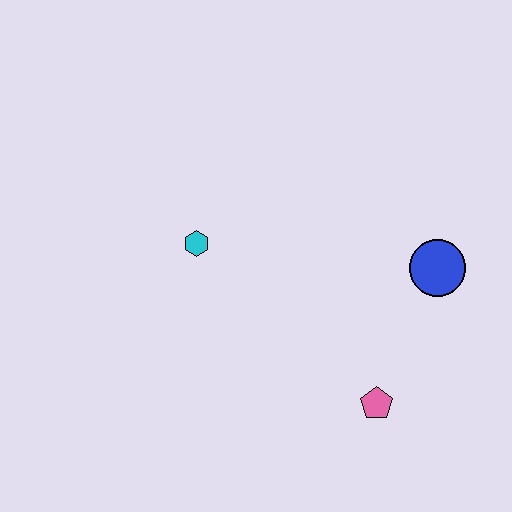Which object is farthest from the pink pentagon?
The cyan hexagon is farthest from the pink pentagon.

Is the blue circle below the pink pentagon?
No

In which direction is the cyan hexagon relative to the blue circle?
The cyan hexagon is to the left of the blue circle.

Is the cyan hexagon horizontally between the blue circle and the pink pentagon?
No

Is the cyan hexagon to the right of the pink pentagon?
No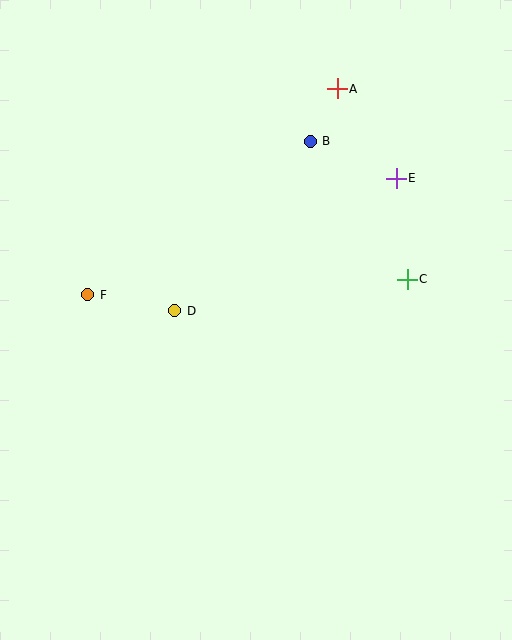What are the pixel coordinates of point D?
Point D is at (175, 311).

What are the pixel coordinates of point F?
Point F is at (88, 295).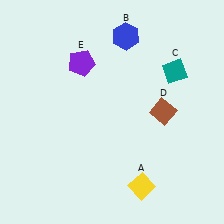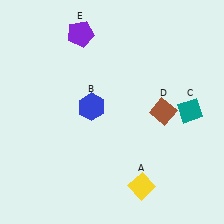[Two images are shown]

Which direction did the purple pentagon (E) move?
The purple pentagon (E) moved up.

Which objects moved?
The objects that moved are: the blue hexagon (B), the teal diamond (C), the purple pentagon (E).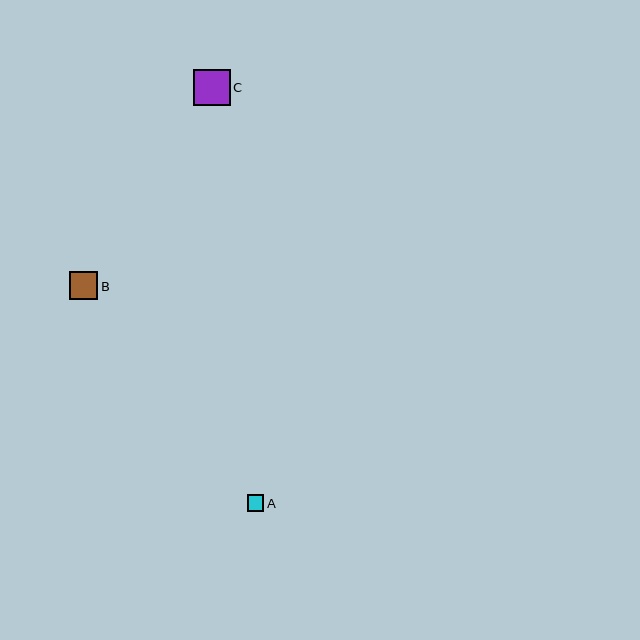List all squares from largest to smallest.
From largest to smallest: C, B, A.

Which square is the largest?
Square C is the largest with a size of approximately 37 pixels.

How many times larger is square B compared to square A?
Square B is approximately 1.7 times the size of square A.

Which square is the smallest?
Square A is the smallest with a size of approximately 17 pixels.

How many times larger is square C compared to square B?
Square C is approximately 1.3 times the size of square B.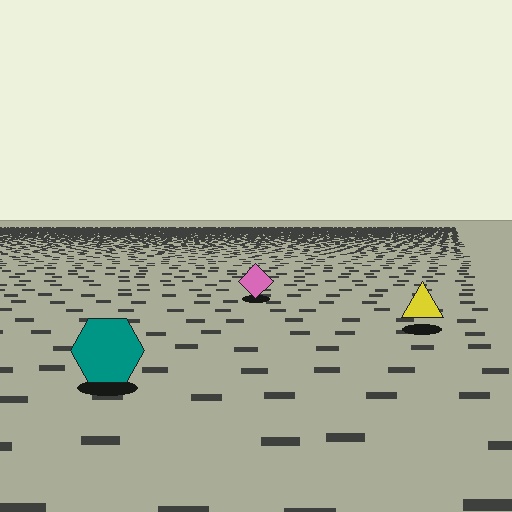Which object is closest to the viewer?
The teal hexagon is closest. The texture marks near it are larger and more spread out.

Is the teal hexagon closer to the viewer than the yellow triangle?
Yes. The teal hexagon is closer — you can tell from the texture gradient: the ground texture is coarser near it.